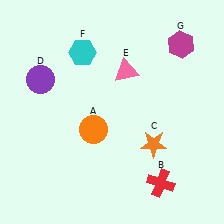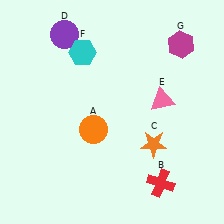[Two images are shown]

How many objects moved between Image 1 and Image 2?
2 objects moved between the two images.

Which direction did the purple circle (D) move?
The purple circle (D) moved up.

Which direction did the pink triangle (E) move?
The pink triangle (E) moved right.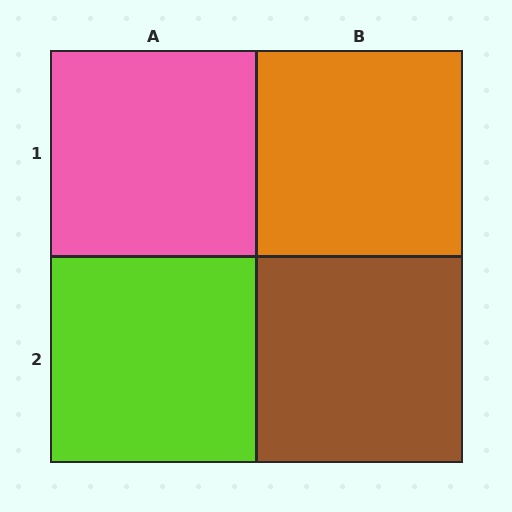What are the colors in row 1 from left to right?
Pink, orange.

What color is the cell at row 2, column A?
Lime.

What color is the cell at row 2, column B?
Brown.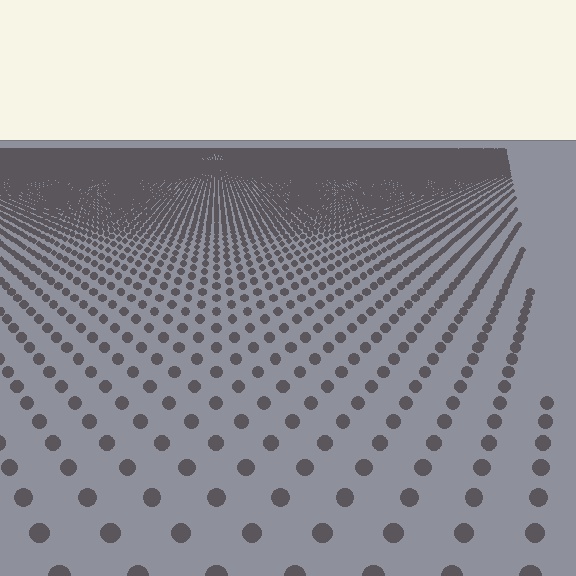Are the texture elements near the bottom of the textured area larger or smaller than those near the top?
Larger. Near the bottom, elements are closer to the viewer and appear at a bigger on-screen size.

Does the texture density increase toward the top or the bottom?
Density increases toward the top.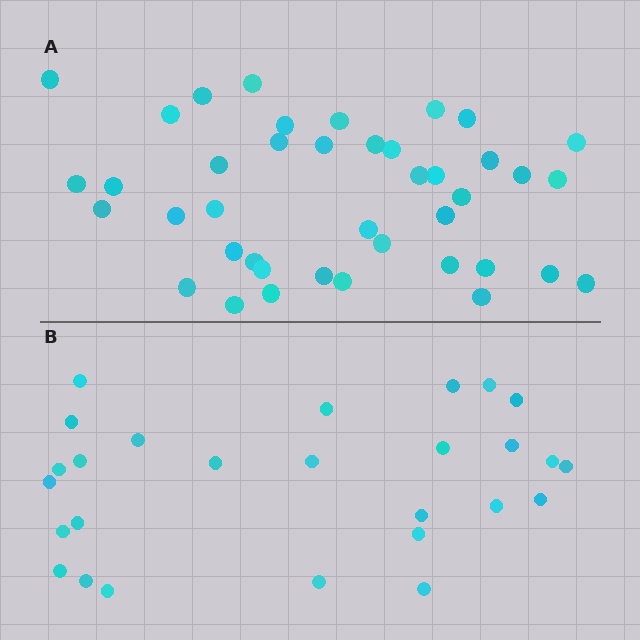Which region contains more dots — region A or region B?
Region A (the top region) has more dots.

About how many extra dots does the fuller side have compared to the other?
Region A has approximately 15 more dots than region B.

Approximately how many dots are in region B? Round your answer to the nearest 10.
About 30 dots. (The exact count is 27, which rounds to 30.)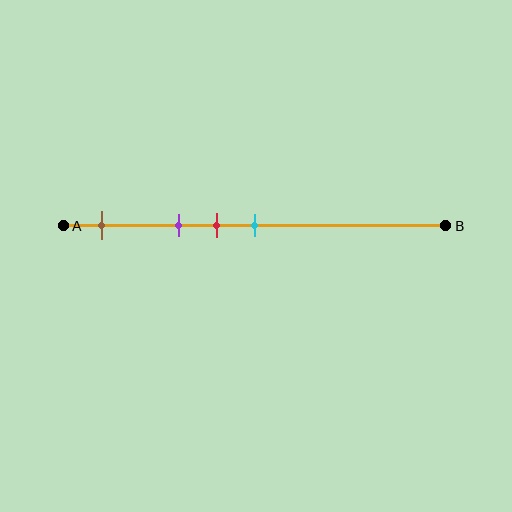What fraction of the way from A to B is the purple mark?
The purple mark is approximately 30% (0.3) of the way from A to B.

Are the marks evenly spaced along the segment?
No, the marks are not evenly spaced.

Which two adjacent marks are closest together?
The red and cyan marks are the closest adjacent pair.